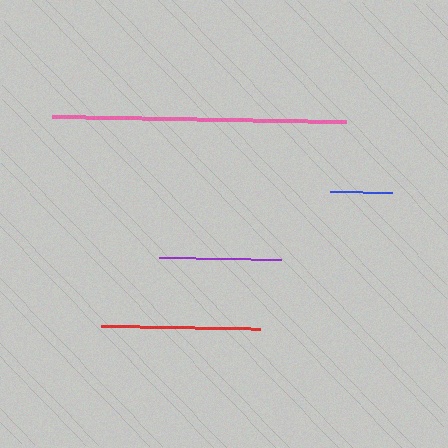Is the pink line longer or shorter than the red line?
The pink line is longer than the red line.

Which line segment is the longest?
The pink line is the longest at approximately 294 pixels.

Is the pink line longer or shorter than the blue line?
The pink line is longer than the blue line.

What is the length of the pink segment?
The pink segment is approximately 294 pixels long.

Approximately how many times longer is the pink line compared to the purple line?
The pink line is approximately 2.4 times the length of the purple line.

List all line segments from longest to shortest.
From longest to shortest: pink, red, purple, blue.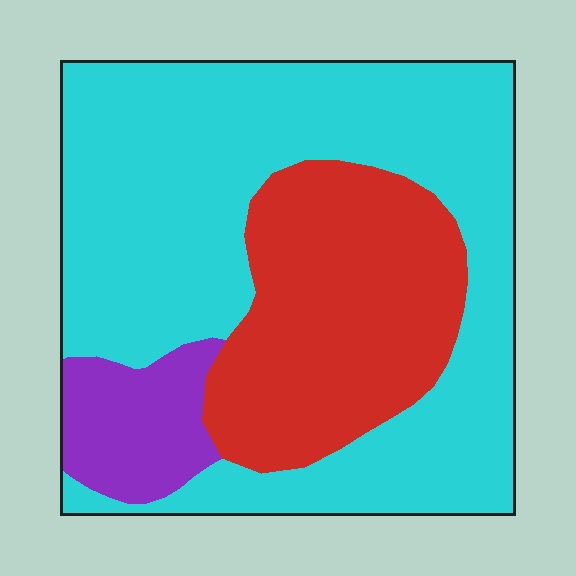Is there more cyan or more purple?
Cyan.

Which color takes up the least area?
Purple, at roughly 10%.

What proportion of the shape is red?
Red takes up about one quarter (1/4) of the shape.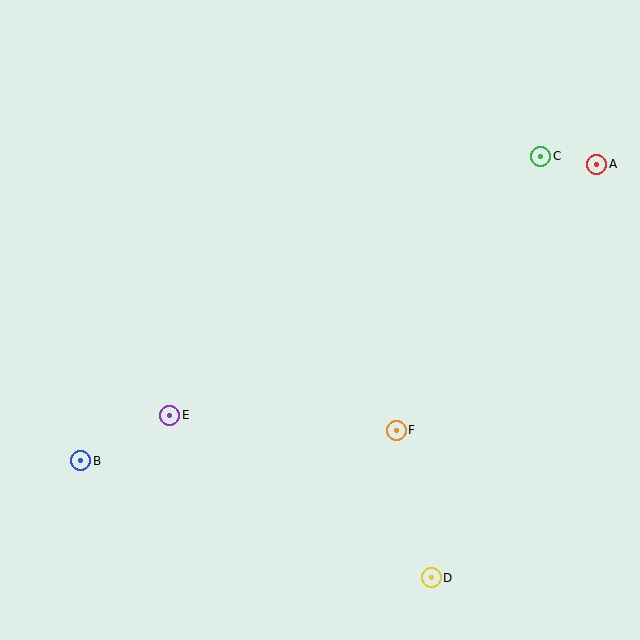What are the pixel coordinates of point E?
Point E is at (170, 415).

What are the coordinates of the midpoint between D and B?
The midpoint between D and B is at (256, 519).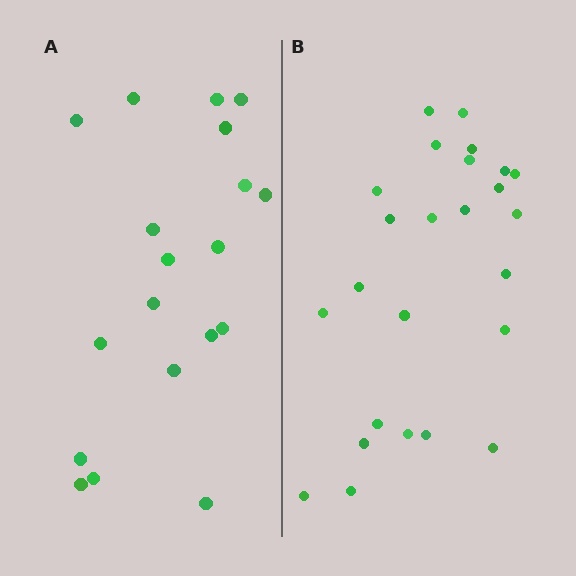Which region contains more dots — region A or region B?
Region B (the right region) has more dots.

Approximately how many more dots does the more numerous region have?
Region B has about 6 more dots than region A.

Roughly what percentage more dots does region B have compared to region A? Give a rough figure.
About 30% more.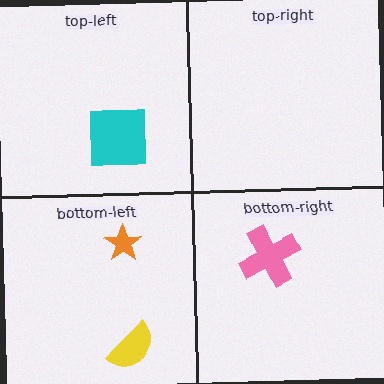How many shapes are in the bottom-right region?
1.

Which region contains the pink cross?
The bottom-right region.